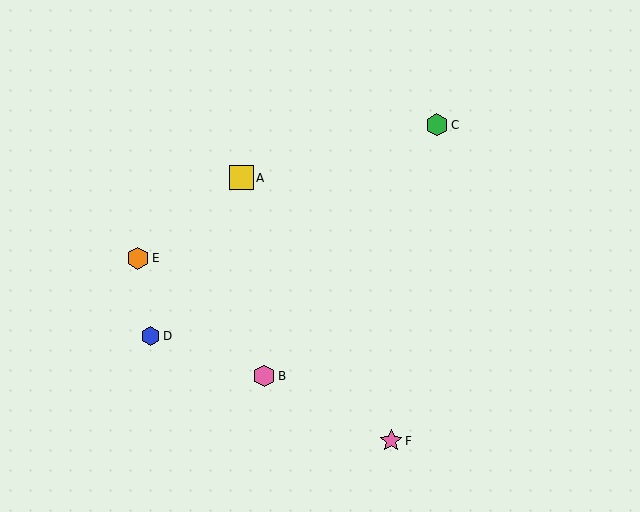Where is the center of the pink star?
The center of the pink star is at (391, 441).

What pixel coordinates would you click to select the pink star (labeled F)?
Click at (391, 441) to select the pink star F.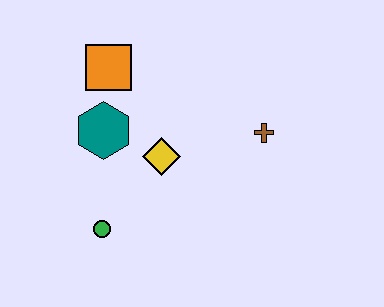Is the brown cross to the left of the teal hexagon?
No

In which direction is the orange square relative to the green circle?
The orange square is above the green circle.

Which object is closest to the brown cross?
The yellow diamond is closest to the brown cross.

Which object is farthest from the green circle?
The brown cross is farthest from the green circle.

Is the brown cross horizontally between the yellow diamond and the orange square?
No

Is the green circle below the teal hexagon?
Yes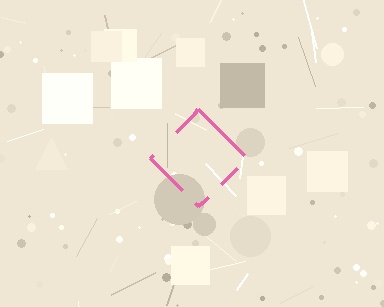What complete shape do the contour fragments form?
The contour fragments form a diamond.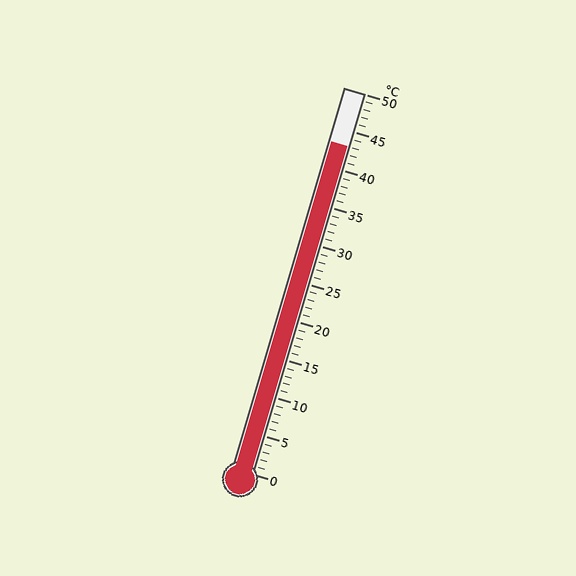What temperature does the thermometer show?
The thermometer shows approximately 43°C.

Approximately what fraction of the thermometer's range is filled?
The thermometer is filled to approximately 85% of its range.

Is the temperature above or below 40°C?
The temperature is above 40°C.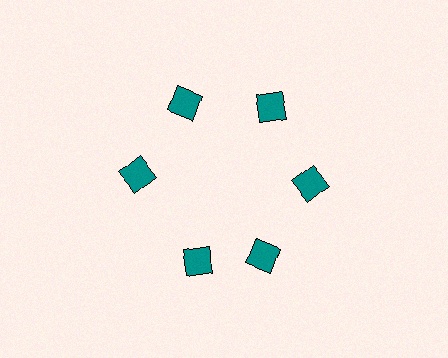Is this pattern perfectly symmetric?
No. The 6 teal diamonds are arranged in a ring, but one element near the 7 o'clock position is rotated out of alignment along the ring, breaking the 6-fold rotational symmetry.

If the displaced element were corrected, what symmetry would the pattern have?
It would have 6-fold rotational symmetry — the pattern would map onto itself every 60 degrees.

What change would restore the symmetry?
The symmetry would be restored by rotating it back into even spacing with its neighbors so that all 6 diamonds sit at equal angles and equal distance from the center.